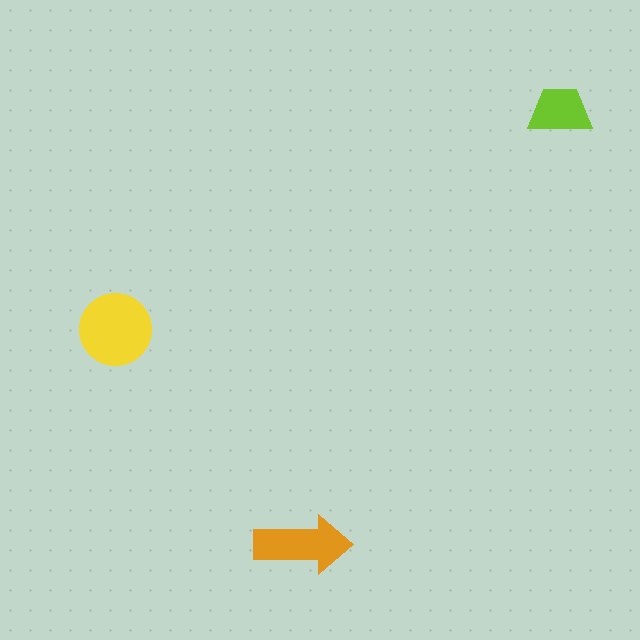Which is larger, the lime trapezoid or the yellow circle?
The yellow circle.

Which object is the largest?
The yellow circle.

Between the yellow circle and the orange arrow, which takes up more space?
The yellow circle.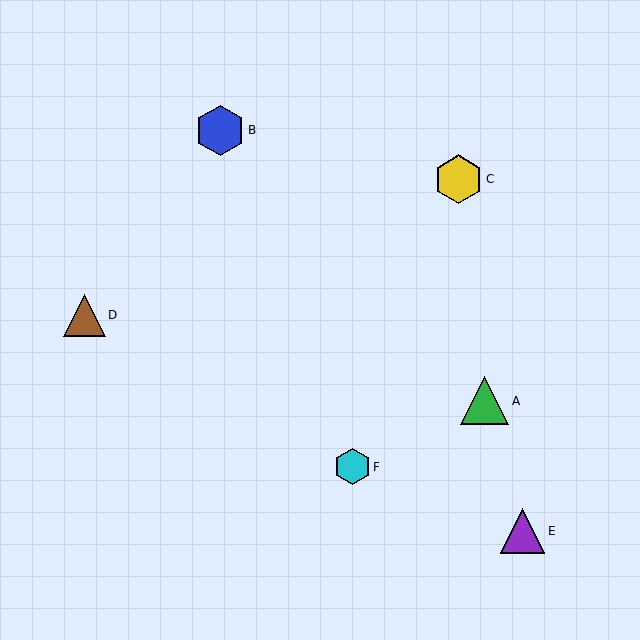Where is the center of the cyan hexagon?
The center of the cyan hexagon is at (352, 467).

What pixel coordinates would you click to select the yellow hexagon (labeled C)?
Click at (459, 179) to select the yellow hexagon C.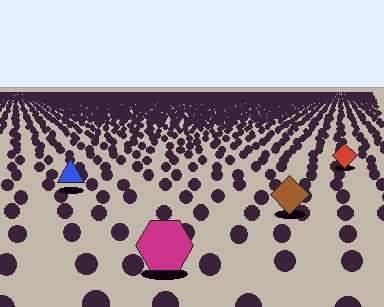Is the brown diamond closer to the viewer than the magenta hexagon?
No. The magenta hexagon is closer — you can tell from the texture gradient: the ground texture is coarser near it.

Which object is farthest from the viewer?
The red diamond is farthest from the viewer. It appears smaller and the ground texture around it is denser.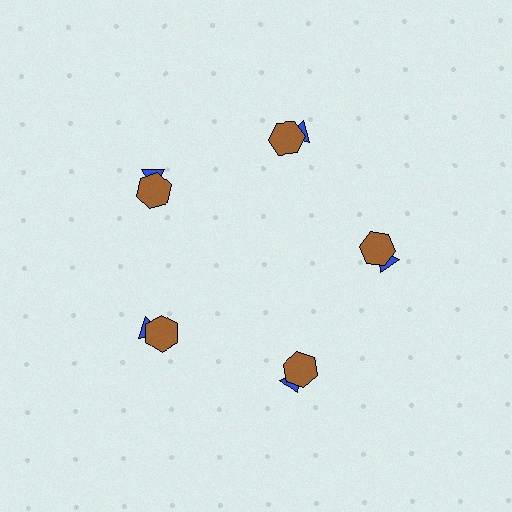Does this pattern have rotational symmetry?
Yes, this pattern has 5-fold rotational symmetry. It looks the same after rotating 72 degrees around the center.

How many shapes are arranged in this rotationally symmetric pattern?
There are 10 shapes, arranged in 5 groups of 2.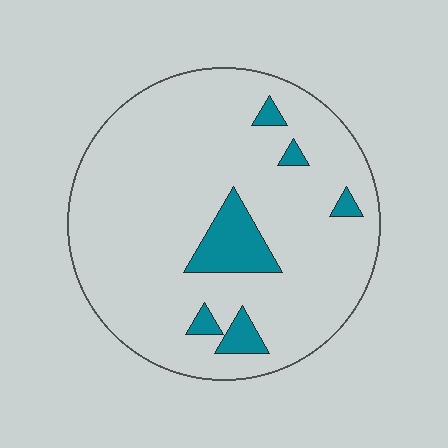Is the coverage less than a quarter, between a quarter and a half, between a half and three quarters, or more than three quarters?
Less than a quarter.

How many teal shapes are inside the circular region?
6.